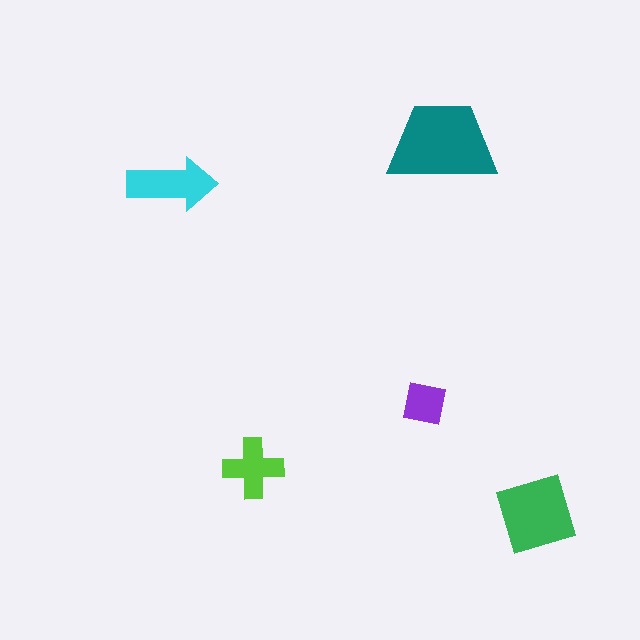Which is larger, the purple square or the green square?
The green square.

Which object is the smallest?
The purple square.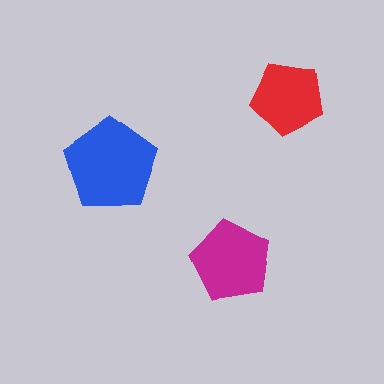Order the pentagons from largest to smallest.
the blue one, the magenta one, the red one.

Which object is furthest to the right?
The red pentagon is rightmost.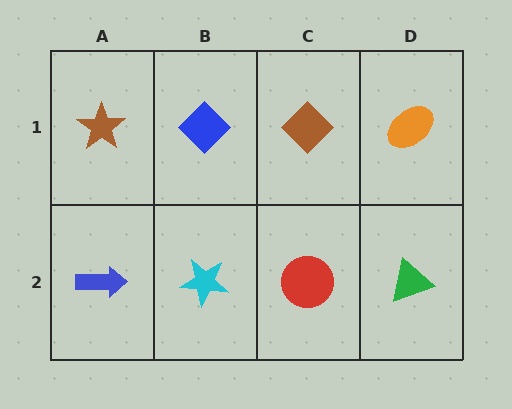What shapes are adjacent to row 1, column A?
A blue arrow (row 2, column A), a blue diamond (row 1, column B).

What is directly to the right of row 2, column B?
A red circle.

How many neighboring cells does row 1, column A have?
2.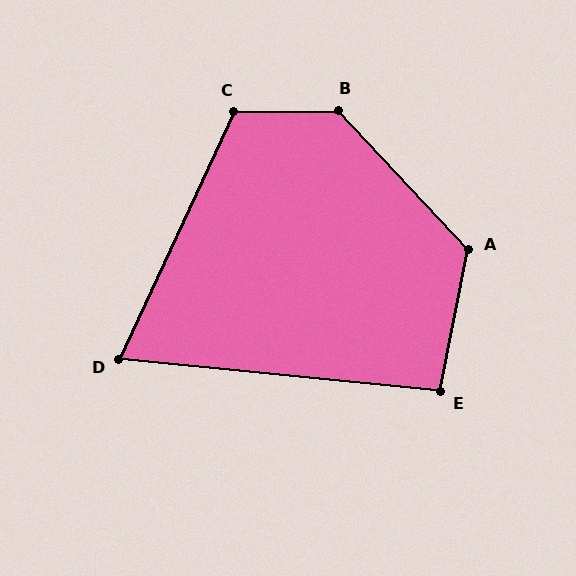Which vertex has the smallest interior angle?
D, at approximately 71 degrees.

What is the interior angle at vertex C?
Approximately 116 degrees (obtuse).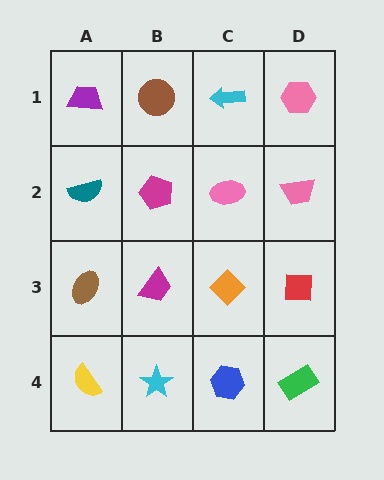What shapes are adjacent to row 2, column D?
A pink hexagon (row 1, column D), a red square (row 3, column D), a pink ellipse (row 2, column C).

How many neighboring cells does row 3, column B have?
4.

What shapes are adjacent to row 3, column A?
A teal semicircle (row 2, column A), a yellow semicircle (row 4, column A), a magenta trapezoid (row 3, column B).